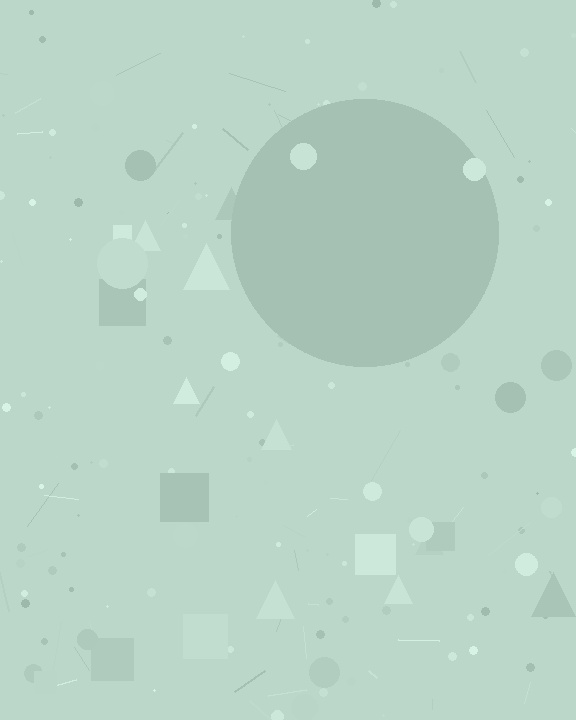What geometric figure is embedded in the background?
A circle is embedded in the background.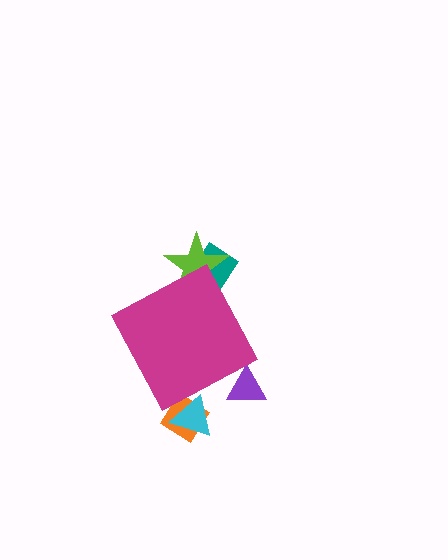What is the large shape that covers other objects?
A magenta diamond.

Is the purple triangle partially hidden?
Yes, the purple triangle is partially hidden behind the magenta diamond.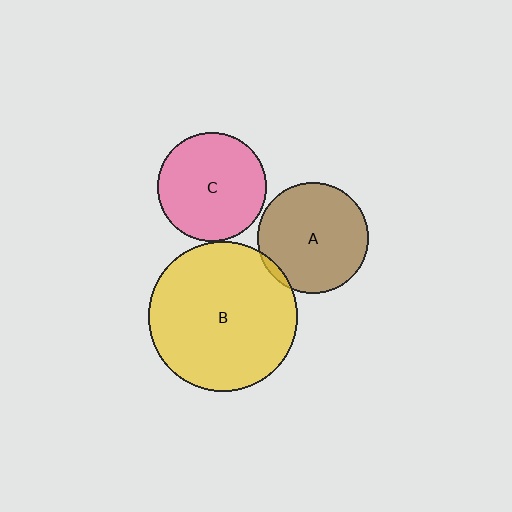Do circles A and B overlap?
Yes.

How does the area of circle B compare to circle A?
Approximately 1.8 times.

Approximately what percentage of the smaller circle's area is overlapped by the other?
Approximately 5%.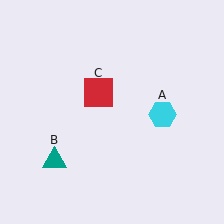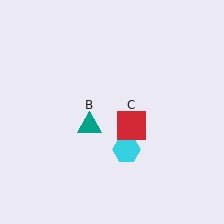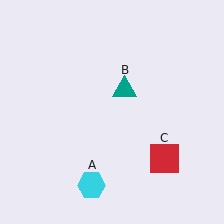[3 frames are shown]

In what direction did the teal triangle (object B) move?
The teal triangle (object B) moved up and to the right.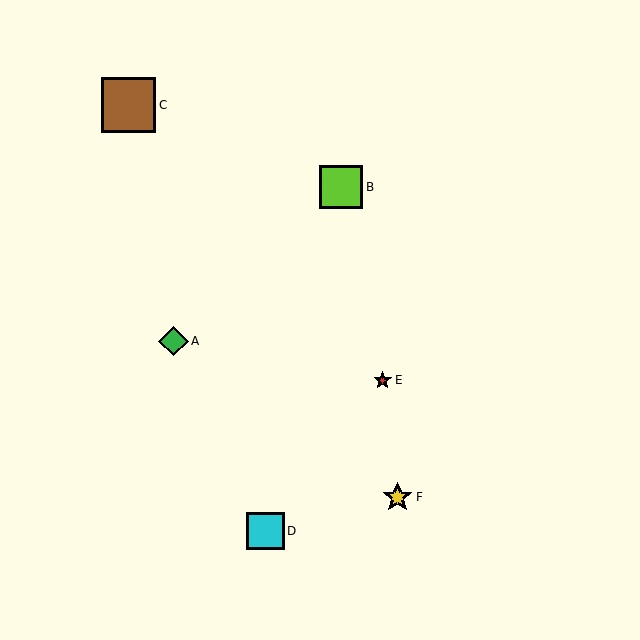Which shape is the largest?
The brown square (labeled C) is the largest.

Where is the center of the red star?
The center of the red star is at (383, 380).